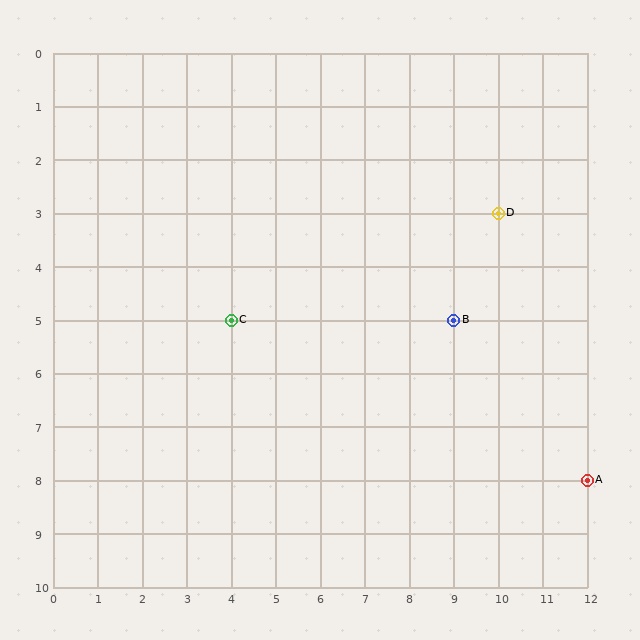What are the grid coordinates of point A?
Point A is at grid coordinates (12, 8).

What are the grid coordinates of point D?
Point D is at grid coordinates (10, 3).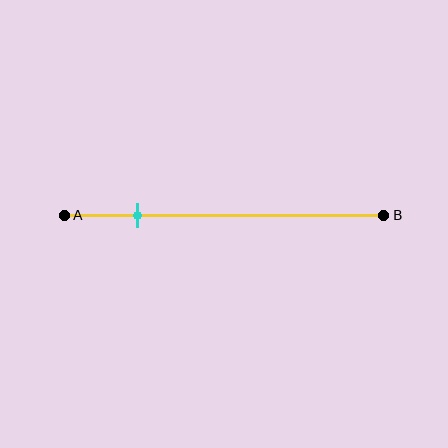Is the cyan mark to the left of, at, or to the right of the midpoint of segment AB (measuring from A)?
The cyan mark is to the left of the midpoint of segment AB.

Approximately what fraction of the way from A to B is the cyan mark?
The cyan mark is approximately 25% of the way from A to B.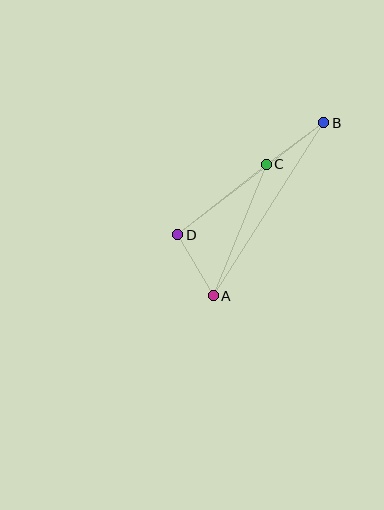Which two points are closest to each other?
Points A and D are closest to each other.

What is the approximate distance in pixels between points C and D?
The distance between C and D is approximately 113 pixels.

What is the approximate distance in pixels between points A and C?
The distance between A and C is approximately 142 pixels.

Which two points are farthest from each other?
Points A and B are farthest from each other.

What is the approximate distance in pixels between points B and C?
The distance between B and C is approximately 71 pixels.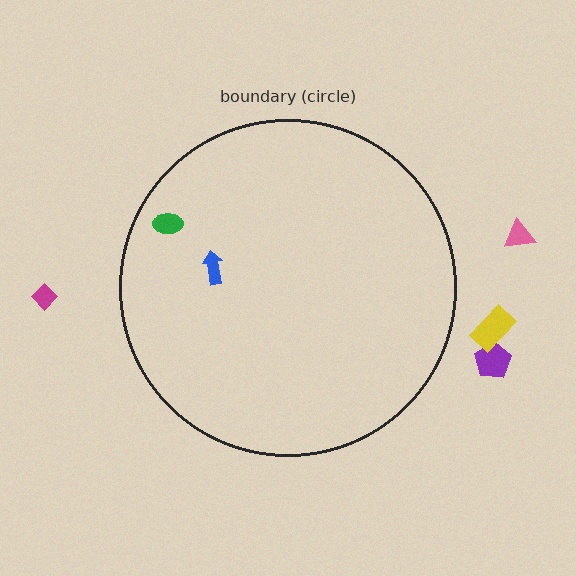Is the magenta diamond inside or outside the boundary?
Outside.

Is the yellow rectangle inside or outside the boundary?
Outside.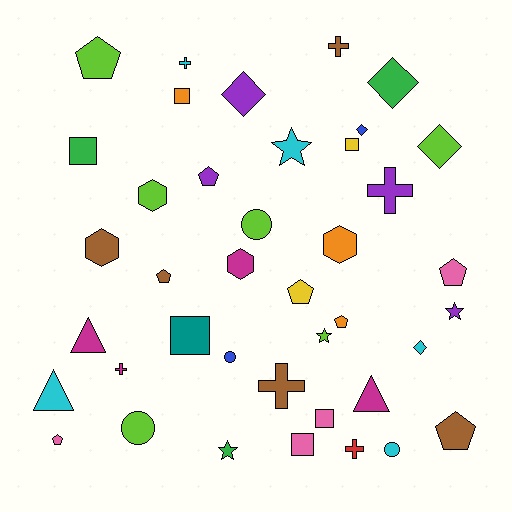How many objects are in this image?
There are 40 objects.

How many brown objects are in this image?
There are 5 brown objects.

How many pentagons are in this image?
There are 8 pentagons.